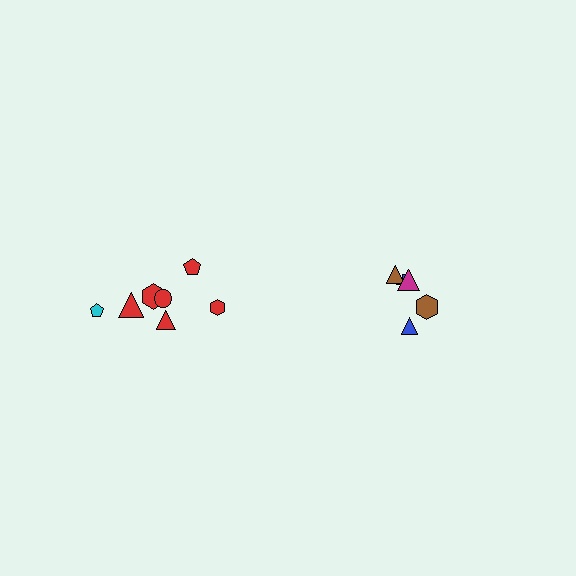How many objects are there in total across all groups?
There are 12 objects.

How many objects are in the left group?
There are 7 objects.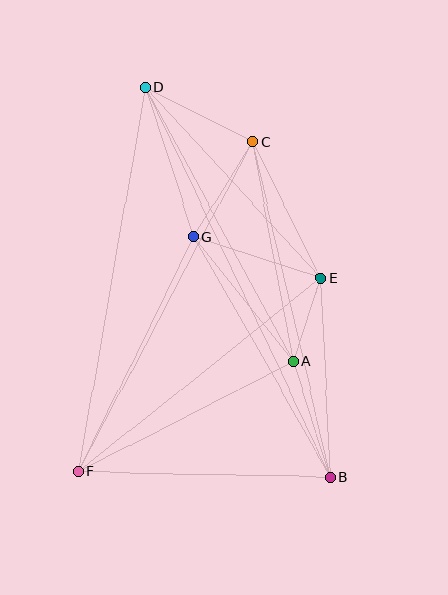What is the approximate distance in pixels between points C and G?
The distance between C and G is approximately 111 pixels.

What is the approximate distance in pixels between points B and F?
The distance between B and F is approximately 252 pixels.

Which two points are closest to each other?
Points A and E are closest to each other.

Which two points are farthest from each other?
Points B and D are farthest from each other.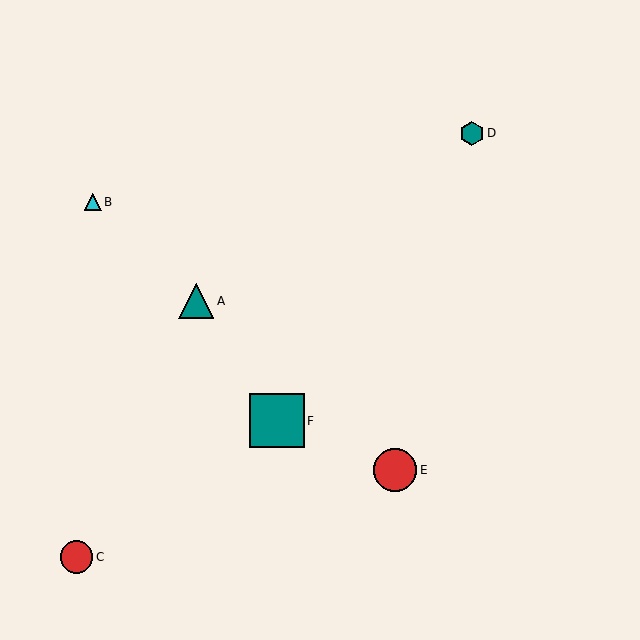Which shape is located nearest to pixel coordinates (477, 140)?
The teal hexagon (labeled D) at (472, 133) is nearest to that location.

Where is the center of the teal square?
The center of the teal square is at (277, 421).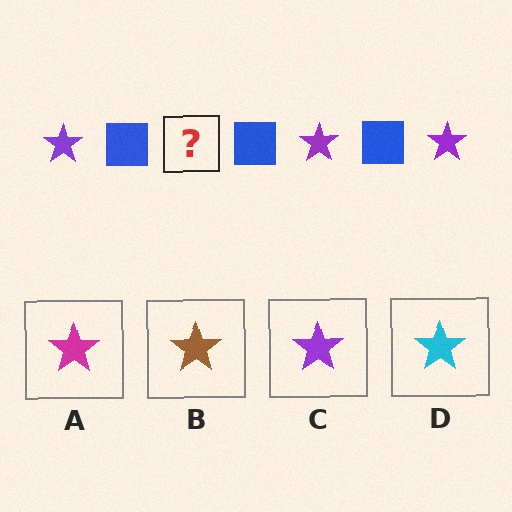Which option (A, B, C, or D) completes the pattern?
C.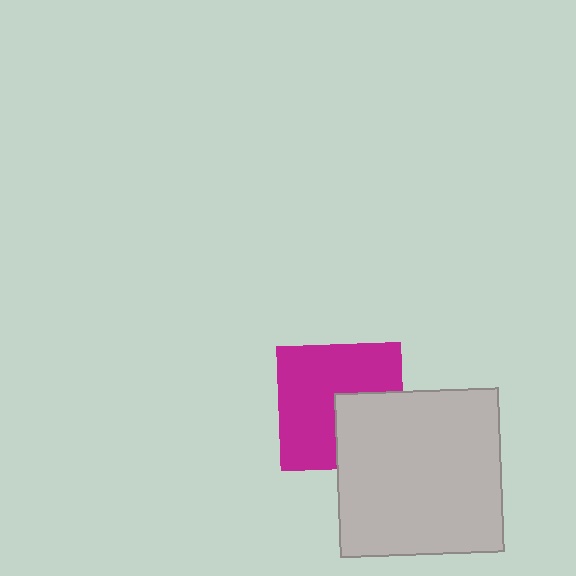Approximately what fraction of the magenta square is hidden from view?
Roughly 34% of the magenta square is hidden behind the light gray square.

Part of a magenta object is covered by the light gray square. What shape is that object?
It is a square.